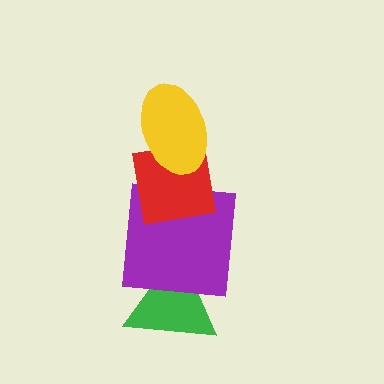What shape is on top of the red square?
The yellow ellipse is on top of the red square.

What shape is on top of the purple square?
The red square is on top of the purple square.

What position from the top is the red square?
The red square is 2nd from the top.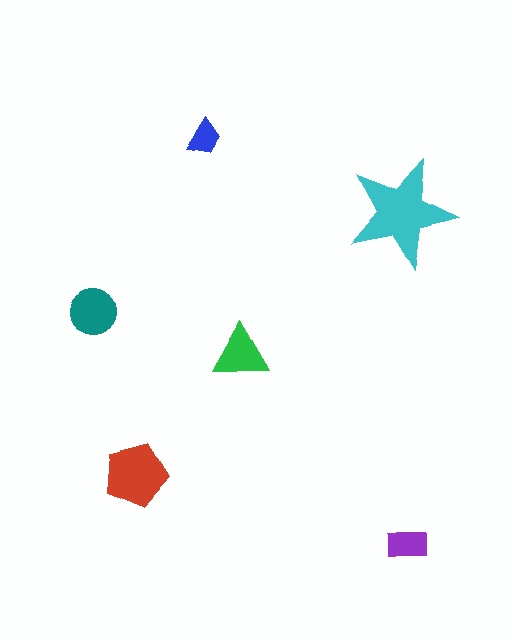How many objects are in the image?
There are 6 objects in the image.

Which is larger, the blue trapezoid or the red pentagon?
The red pentagon.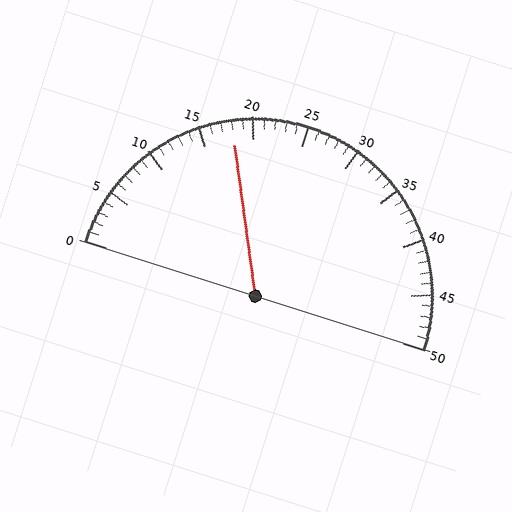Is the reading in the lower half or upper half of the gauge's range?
The reading is in the lower half of the range (0 to 50).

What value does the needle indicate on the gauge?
The needle indicates approximately 18.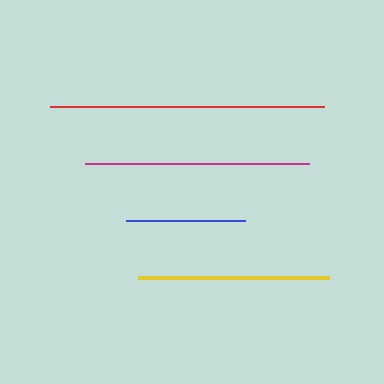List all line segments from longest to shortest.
From longest to shortest: red, magenta, yellow, blue.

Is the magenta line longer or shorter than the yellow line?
The magenta line is longer than the yellow line.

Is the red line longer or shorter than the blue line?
The red line is longer than the blue line.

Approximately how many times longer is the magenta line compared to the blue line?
The magenta line is approximately 1.9 times the length of the blue line.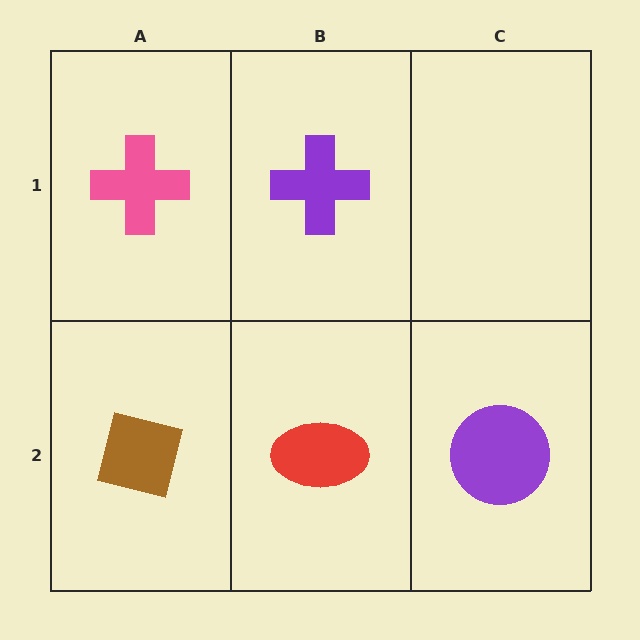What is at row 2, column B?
A red ellipse.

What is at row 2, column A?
A brown square.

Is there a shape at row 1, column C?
No, that cell is empty.